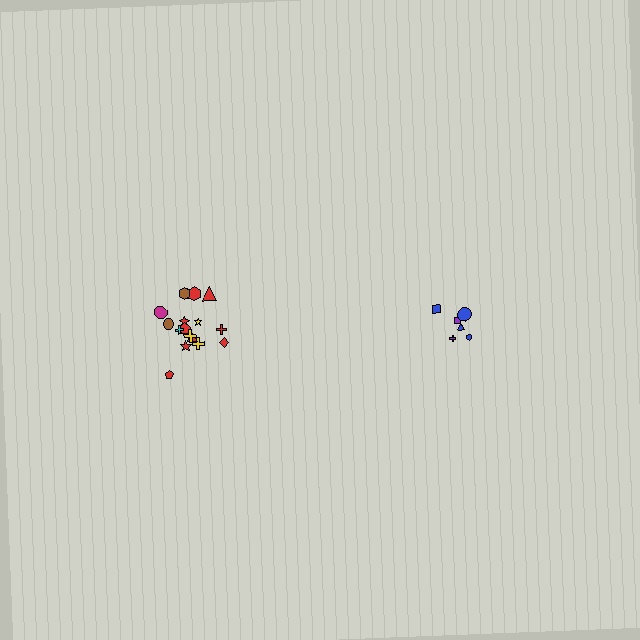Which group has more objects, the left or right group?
The left group.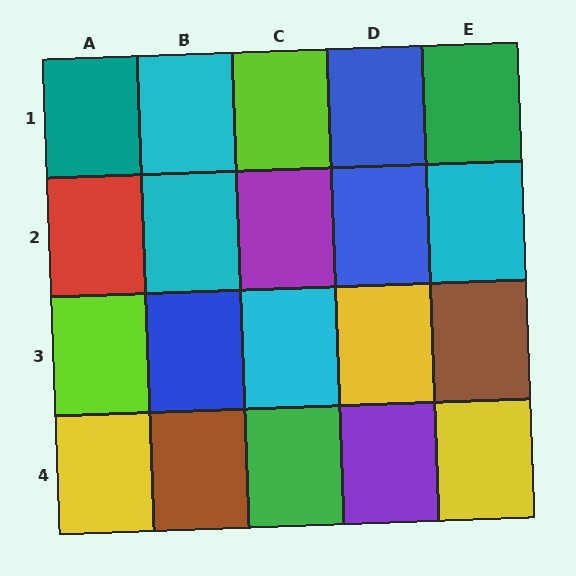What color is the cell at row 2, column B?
Cyan.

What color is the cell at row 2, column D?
Blue.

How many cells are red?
1 cell is red.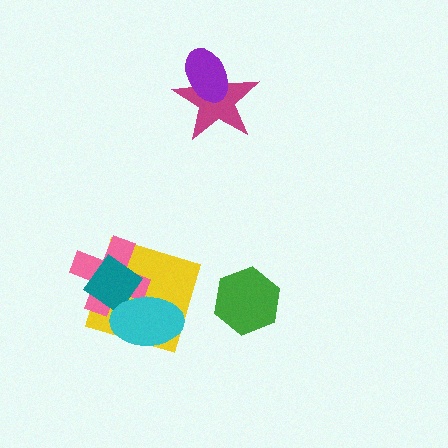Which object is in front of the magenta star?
The purple ellipse is in front of the magenta star.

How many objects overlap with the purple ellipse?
1 object overlaps with the purple ellipse.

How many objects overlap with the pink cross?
3 objects overlap with the pink cross.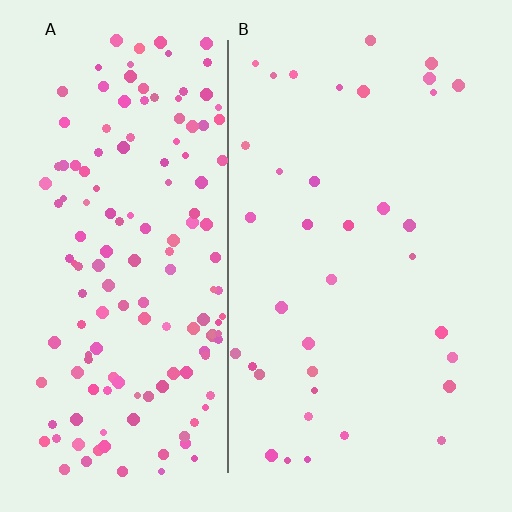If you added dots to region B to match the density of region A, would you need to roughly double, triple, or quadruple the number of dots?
Approximately quadruple.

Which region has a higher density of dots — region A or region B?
A (the left).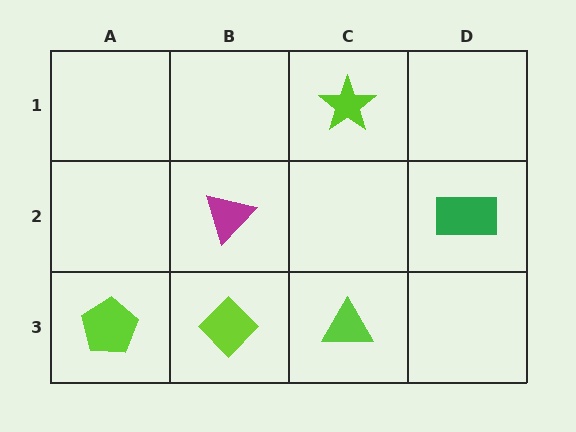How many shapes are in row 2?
2 shapes.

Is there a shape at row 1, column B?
No, that cell is empty.